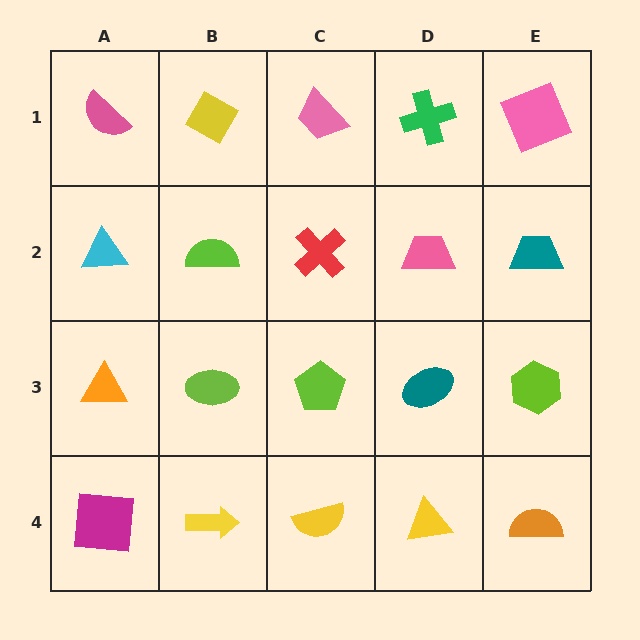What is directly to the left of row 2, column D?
A red cross.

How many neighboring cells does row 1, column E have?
2.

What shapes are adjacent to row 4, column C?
A lime pentagon (row 3, column C), a yellow arrow (row 4, column B), a yellow triangle (row 4, column D).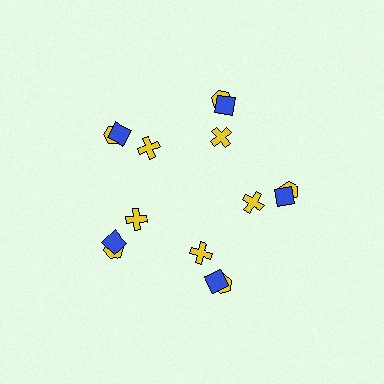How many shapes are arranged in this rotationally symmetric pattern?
There are 15 shapes, arranged in 5 groups of 3.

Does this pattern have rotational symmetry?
Yes, this pattern has 5-fold rotational symmetry. It looks the same after rotating 72 degrees around the center.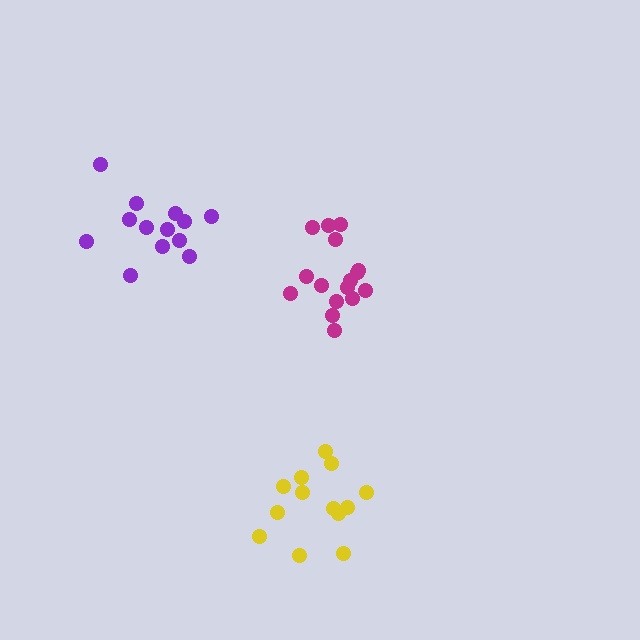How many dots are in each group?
Group 1: 16 dots, Group 2: 13 dots, Group 3: 13 dots (42 total).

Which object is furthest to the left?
The purple cluster is leftmost.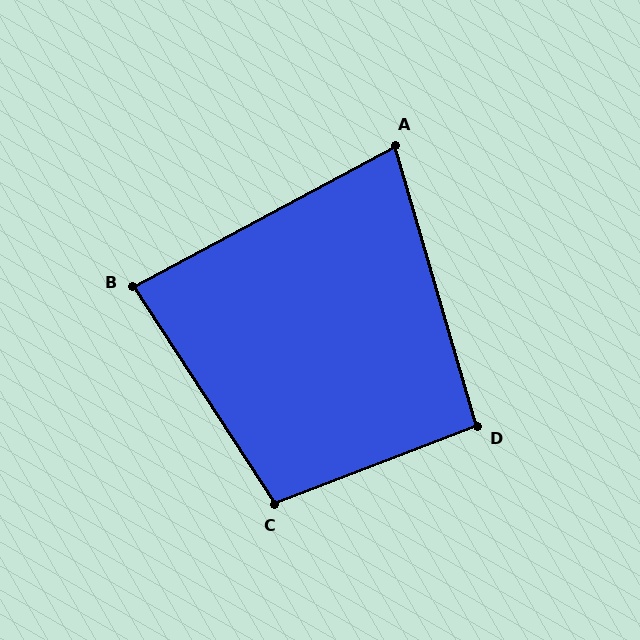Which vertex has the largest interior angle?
C, at approximately 102 degrees.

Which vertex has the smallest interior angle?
A, at approximately 78 degrees.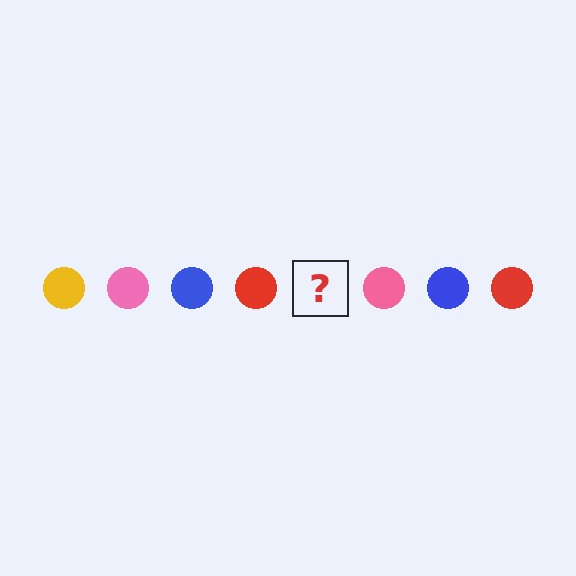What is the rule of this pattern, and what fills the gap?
The rule is that the pattern cycles through yellow, pink, blue, red circles. The gap should be filled with a yellow circle.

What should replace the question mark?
The question mark should be replaced with a yellow circle.